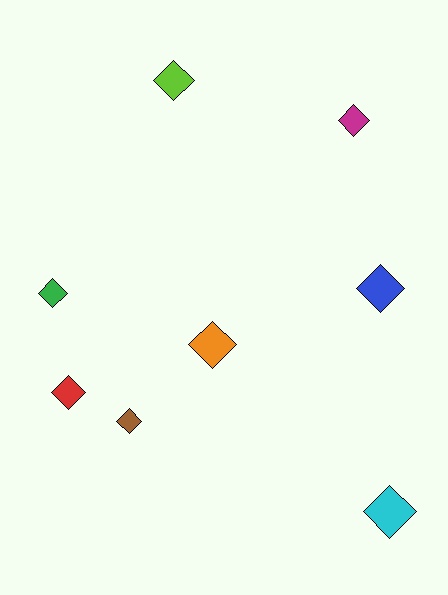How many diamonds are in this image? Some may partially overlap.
There are 8 diamonds.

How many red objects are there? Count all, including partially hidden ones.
There is 1 red object.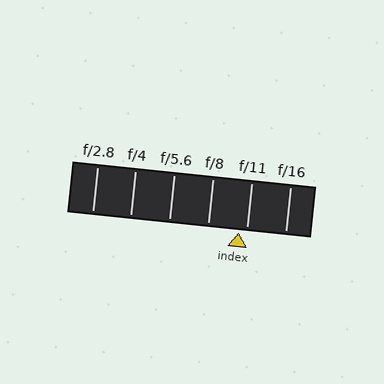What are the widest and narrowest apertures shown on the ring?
The widest aperture shown is f/2.8 and the narrowest is f/16.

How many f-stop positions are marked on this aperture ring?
There are 6 f-stop positions marked.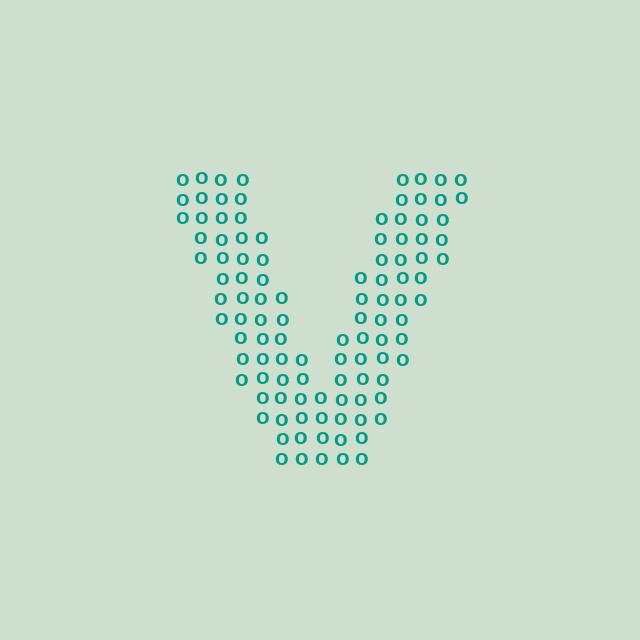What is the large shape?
The large shape is the letter V.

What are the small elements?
The small elements are letter O's.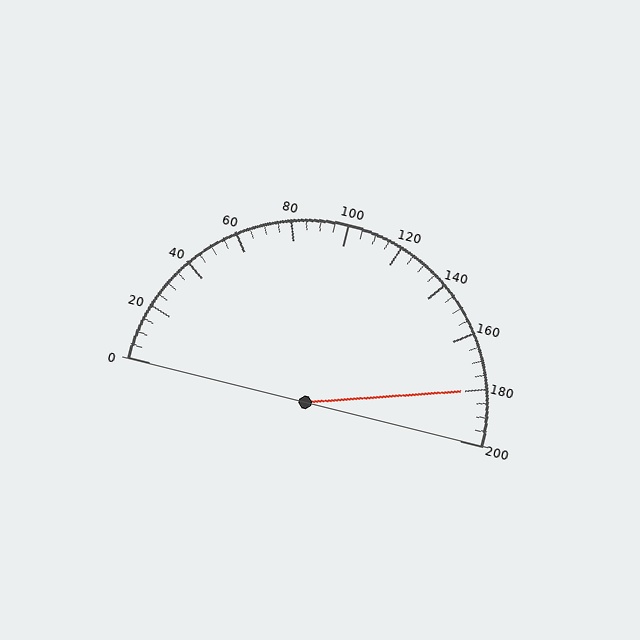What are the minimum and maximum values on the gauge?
The gauge ranges from 0 to 200.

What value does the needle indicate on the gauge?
The needle indicates approximately 180.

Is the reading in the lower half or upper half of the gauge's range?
The reading is in the upper half of the range (0 to 200).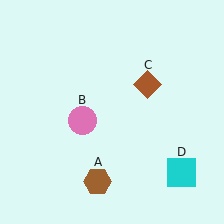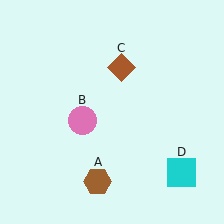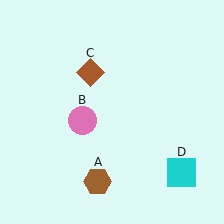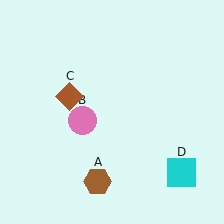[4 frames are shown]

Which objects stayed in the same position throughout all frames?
Brown hexagon (object A) and pink circle (object B) and cyan square (object D) remained stationary.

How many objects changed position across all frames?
1 object changed position: brown diamond (object C).